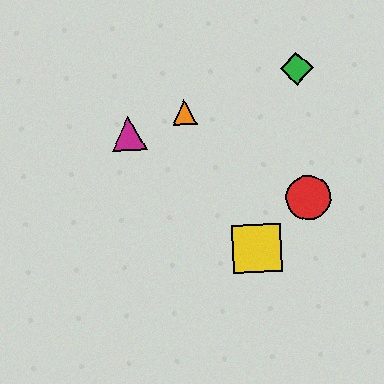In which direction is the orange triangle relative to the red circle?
The orange triangle is to the left of the red circle.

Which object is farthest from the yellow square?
The green diamond is farthest from the yellow square.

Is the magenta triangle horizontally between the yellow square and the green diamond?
No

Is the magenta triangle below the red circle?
No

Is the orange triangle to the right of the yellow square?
No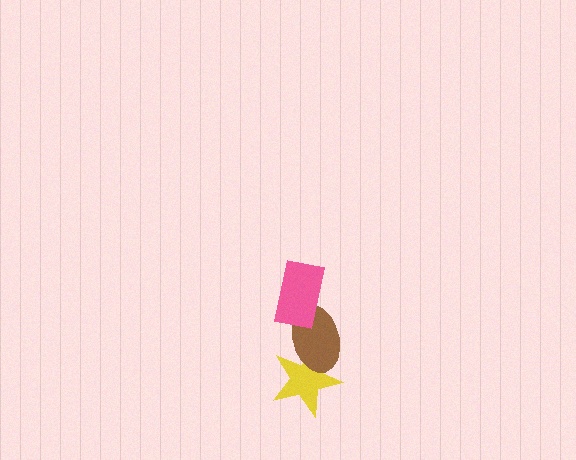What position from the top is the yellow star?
The yellow star is 3rd from the top.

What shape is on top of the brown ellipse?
The pink rectangle is on top of the brown ellipse.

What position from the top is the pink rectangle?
The pink rectangle is 1st from the top.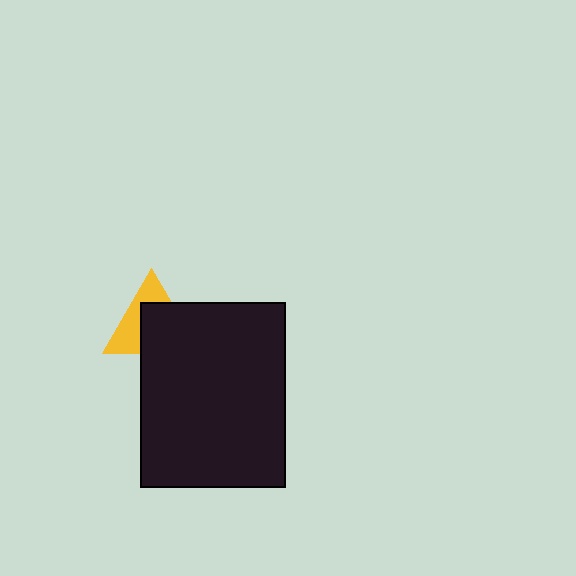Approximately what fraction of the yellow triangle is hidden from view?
Roughly 57% of the yellow triangle is hidden behind the black rectangle.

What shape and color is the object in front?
The object in front is a black rectangle.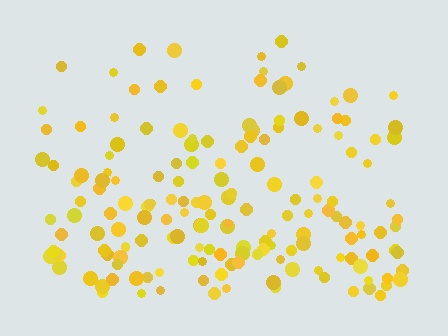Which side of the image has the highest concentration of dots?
The bottom.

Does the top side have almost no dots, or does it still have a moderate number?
Still a moderate number, just noticeably fewer than the bottom.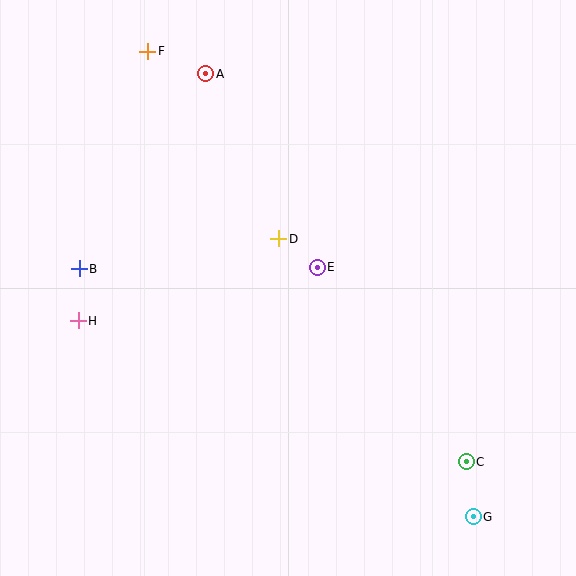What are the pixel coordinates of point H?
Point H is at (78, 321).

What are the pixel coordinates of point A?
Point A is at (206, 74).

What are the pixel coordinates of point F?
Point F is at (148, 51).